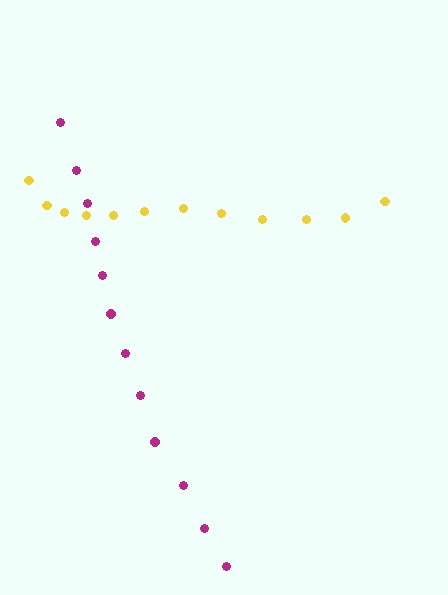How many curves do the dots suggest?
There are 2 distinct paths.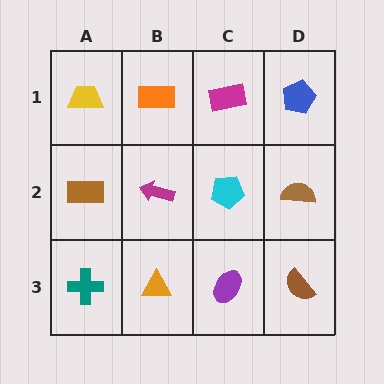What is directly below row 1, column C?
A cyan pentagon.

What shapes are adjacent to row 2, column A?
A yellow trapezoid (row 1, column A), a teal cross (row 3, column A), a magenta arrow (row 2, column B).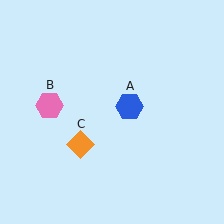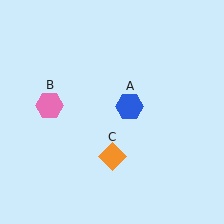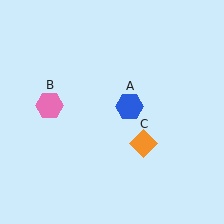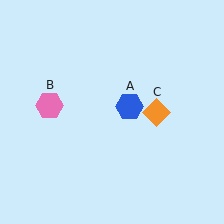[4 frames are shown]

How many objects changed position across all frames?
1 object changed position: orange diamond (object C).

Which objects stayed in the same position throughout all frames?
Blue hexagon (object A) and pink hexagon (object B) remained stationary.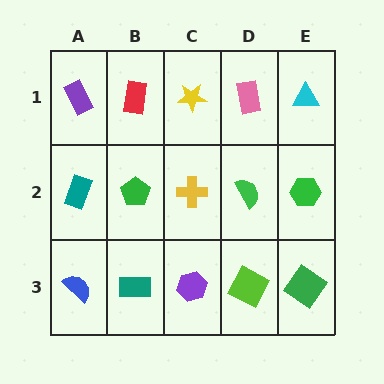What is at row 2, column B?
A green pentagon.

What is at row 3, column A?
A blue semicircle.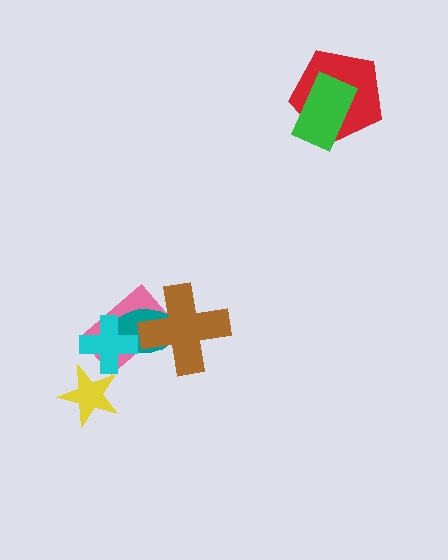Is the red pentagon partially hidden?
Yes, it is partially covered by another shape.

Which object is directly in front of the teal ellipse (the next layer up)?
The cyan cross is directly in front of the teal ellipse.